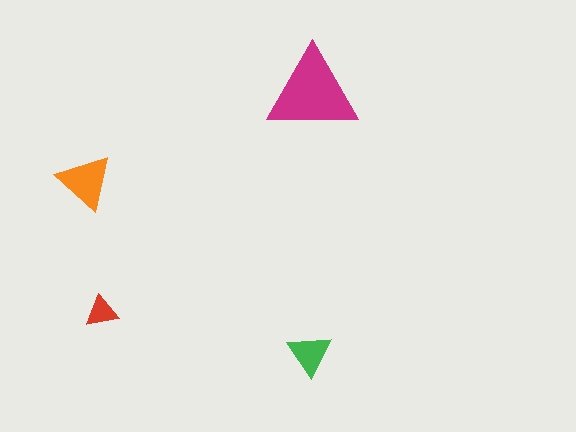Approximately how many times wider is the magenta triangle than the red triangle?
About 3 times wider.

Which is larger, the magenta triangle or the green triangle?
The magenta one.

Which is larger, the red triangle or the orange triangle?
The orange one.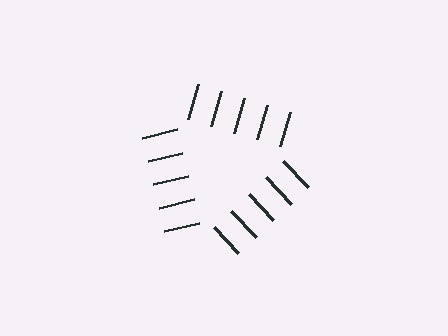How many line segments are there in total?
15 — 5 along each of the 3 edges.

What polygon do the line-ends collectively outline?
An illusory triangle — the line segments terminate on its edges but no continuous stroke is drawn.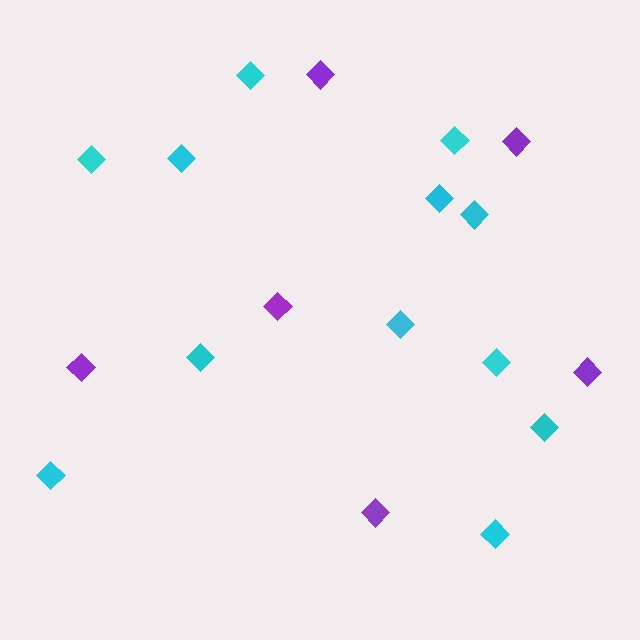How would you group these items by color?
There are 2 groups: one group of cyan diamonds (12) and one group of purple diamonds (6).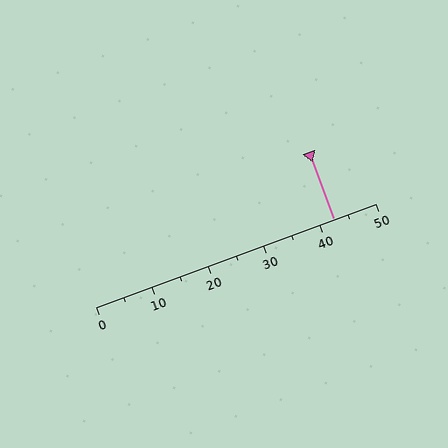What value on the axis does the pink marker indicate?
The marker indicates approximately 42.5.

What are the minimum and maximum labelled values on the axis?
The axis runs from 0 to 50.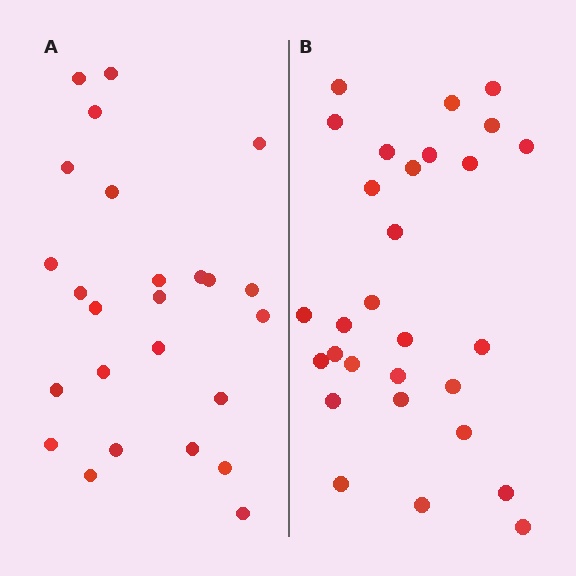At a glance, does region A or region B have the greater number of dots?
Region B (the right region) has more dots.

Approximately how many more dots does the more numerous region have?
Region B has about 4 more dots than region A.